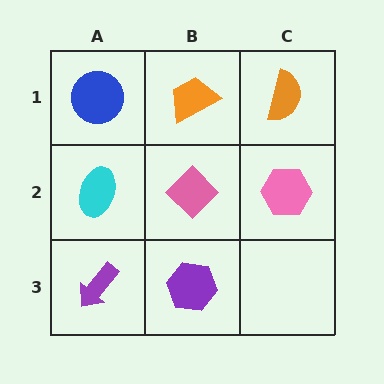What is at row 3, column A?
A purple arrow.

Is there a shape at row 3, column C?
No, that cell is empty.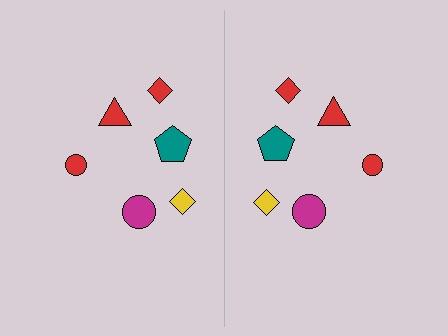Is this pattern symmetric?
Yes, this pattern has bilateral (reflection) symmetry.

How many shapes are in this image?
There are 12 shapes in this image.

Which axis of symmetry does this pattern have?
The pattern has a vertical axis of symmetry running through the center of the image.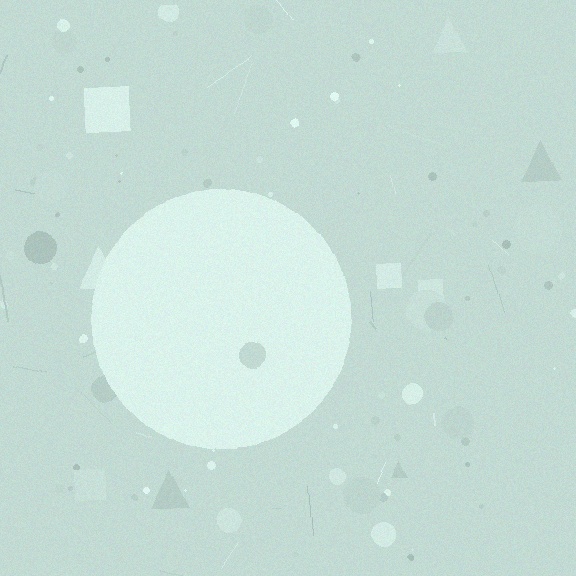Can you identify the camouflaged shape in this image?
The camouflaged shape is a circle.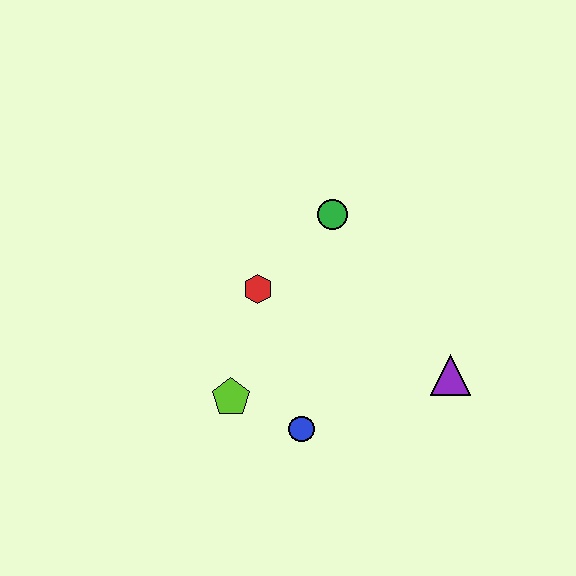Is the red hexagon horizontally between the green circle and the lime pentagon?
Yes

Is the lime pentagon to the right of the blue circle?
No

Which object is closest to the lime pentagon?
The blue circle is closest to the lime pentagon.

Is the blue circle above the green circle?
No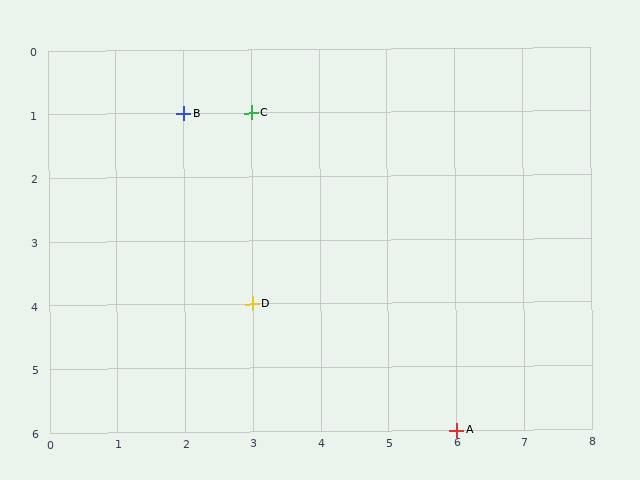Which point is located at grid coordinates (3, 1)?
Point C is at (3, 1).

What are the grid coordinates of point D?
Point D is at grid coordinates (3, 4).